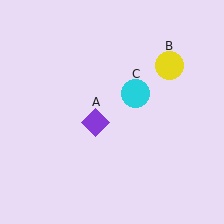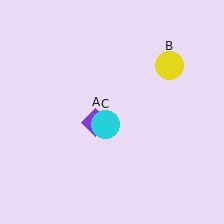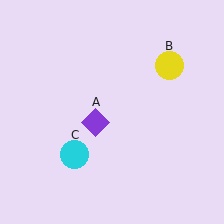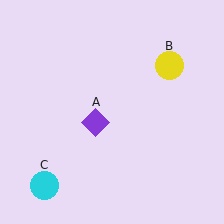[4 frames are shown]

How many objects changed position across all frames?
1 object changed position: cyan circle (object C).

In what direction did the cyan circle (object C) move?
The cyan circle (object C) moved down and to the left.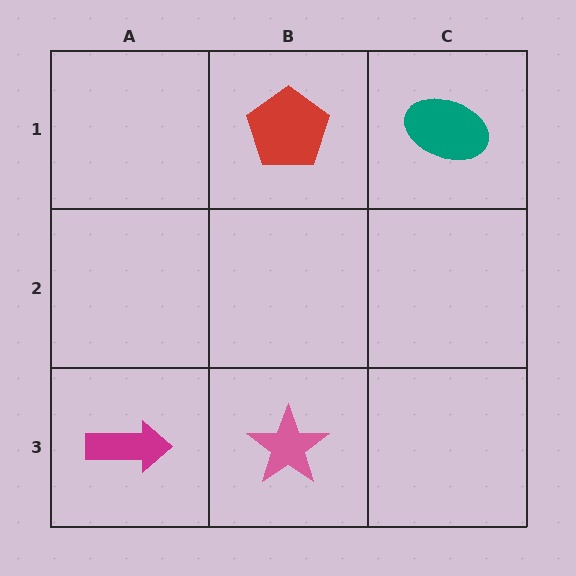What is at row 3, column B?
A pink star.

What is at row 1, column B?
A red pentagon.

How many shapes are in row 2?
0 shapes.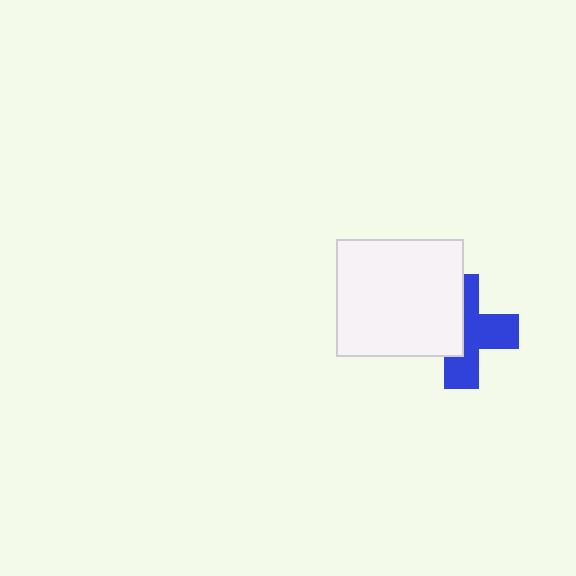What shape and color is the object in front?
The object in front is a white rectangle.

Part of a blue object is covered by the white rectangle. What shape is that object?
It is a cross.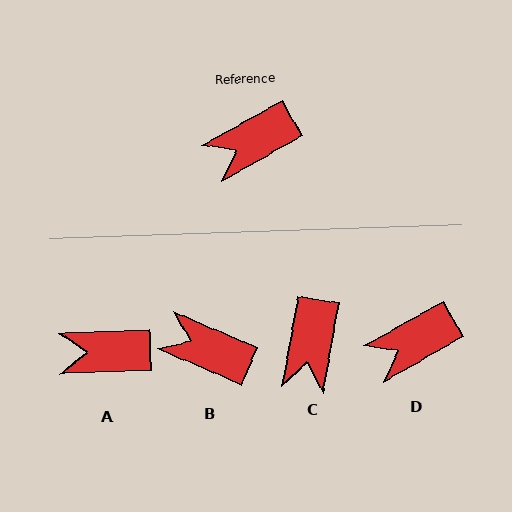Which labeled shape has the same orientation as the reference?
D.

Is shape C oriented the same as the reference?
No, it is off by about 51 degrees.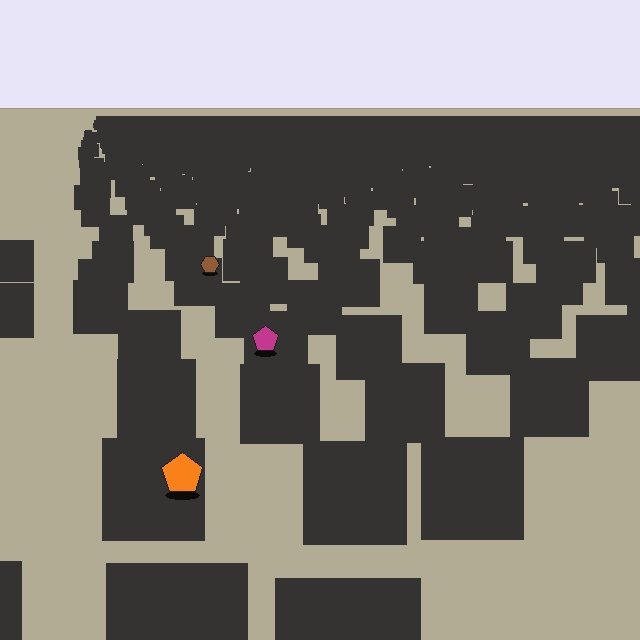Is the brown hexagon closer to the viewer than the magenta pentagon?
No. The magenta pentagon is closer — you can tell from the texture gradient: the ground texture is coarser near it.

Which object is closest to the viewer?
The orange pentagon is closest. The texture marks near it are larger and more spread out.